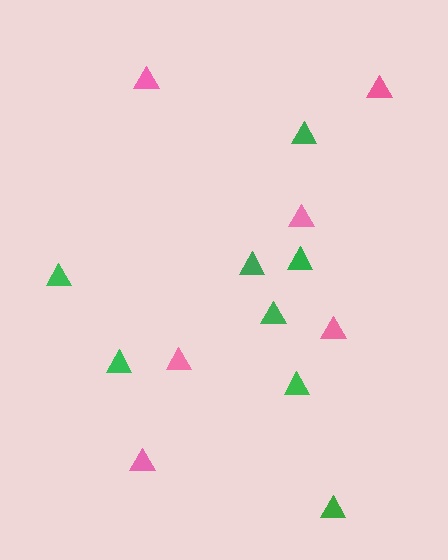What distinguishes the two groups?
There are 2 groups: one group of pink triangles (6) and one group of green triangles (8).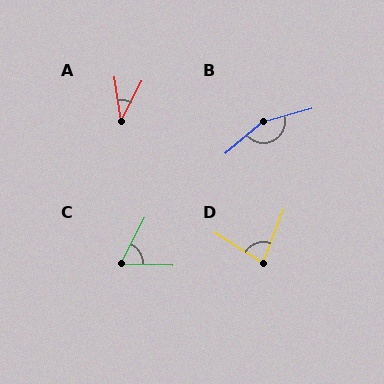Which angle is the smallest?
A, at approximately 36 degrees.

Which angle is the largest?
B, at approximately 155 degrees.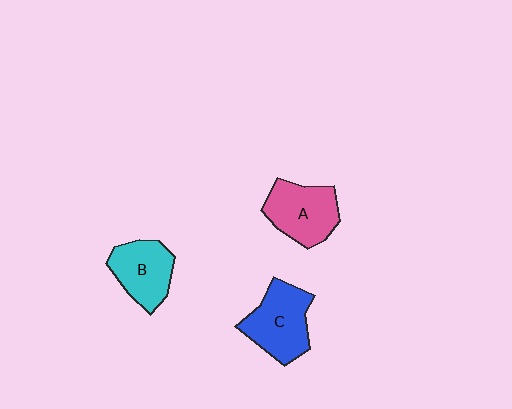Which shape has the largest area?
Shape C (blue).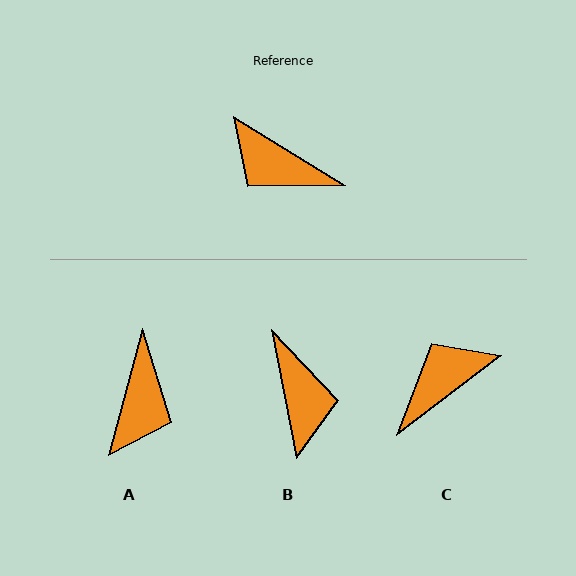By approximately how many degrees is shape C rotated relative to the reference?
Approximately 111 degrees clockwise.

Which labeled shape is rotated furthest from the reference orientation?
B, about 133 degrees away.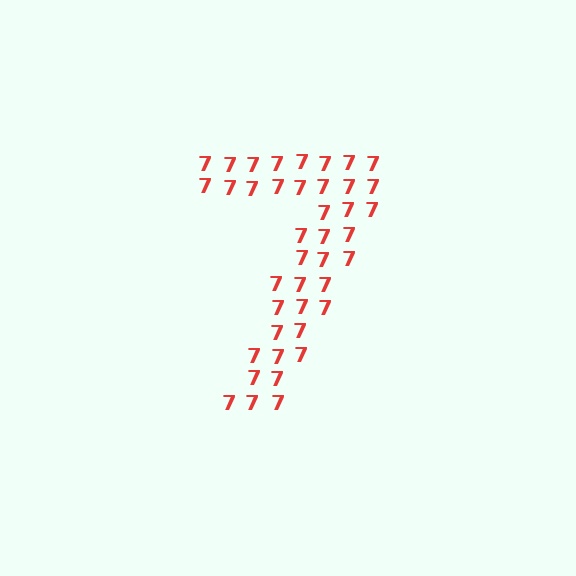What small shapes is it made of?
It is made of small digit 7's.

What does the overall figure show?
The overall figure shows the digit 7.